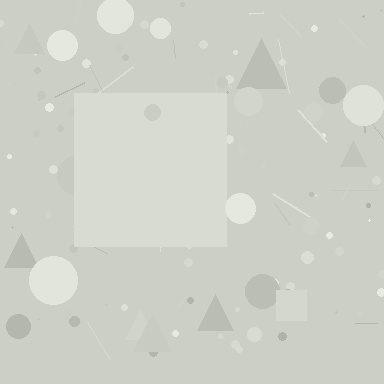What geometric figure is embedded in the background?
A square is embedded in the background.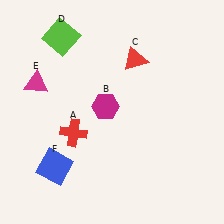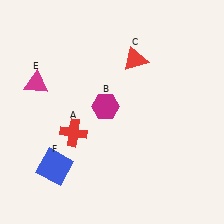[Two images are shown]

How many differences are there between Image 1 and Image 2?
There is 1 difference between the two images.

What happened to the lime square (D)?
The lime square (D) was removed in Image 2. It was in the top-left area of Image 1.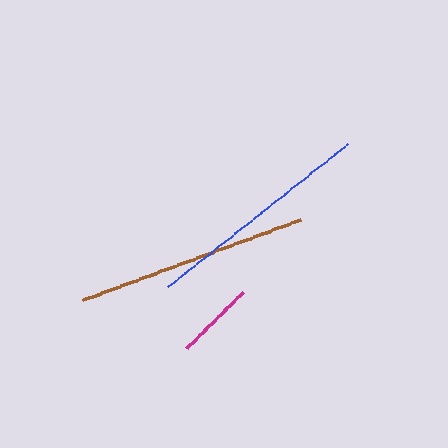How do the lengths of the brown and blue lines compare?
The brown and blue lines are approximately the same length.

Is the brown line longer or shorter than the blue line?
The brown line is longer than the blue line.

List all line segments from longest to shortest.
From longest to shortest: brown, blue, magenta.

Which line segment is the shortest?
The magenta line is the shortest at approximately 79 pixels.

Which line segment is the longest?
The brown line is the longest at approximately 232 pixels.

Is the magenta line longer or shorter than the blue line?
The blue line is longer than the magenta line.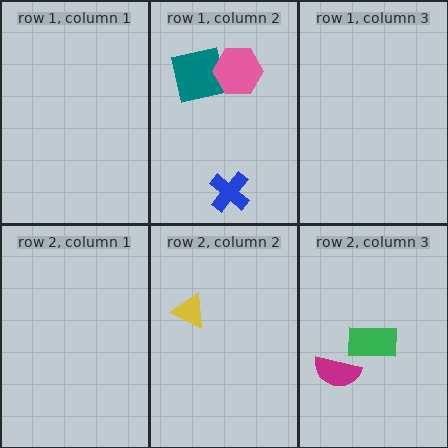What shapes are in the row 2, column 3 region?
The magenta semicircle, the green rectangle.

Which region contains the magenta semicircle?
The row 2, column 3 region.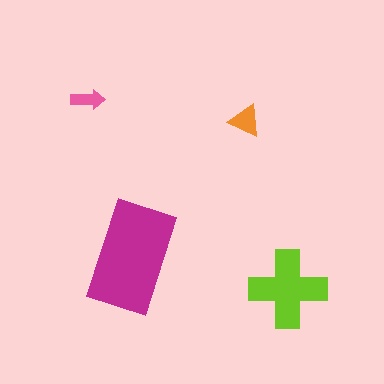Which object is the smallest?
The pink arrow.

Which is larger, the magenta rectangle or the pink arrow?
The magenta rectangle.